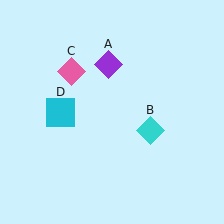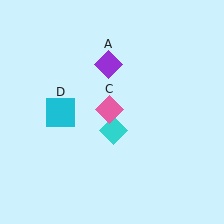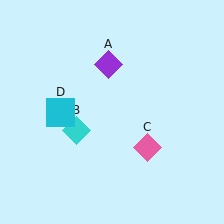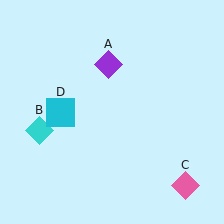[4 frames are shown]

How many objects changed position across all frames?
2 objects changed position: cyan diamond (object B), pink diamond (object C).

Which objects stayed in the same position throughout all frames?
Purple diamond (object A) and cyan square (object D) remained stationary.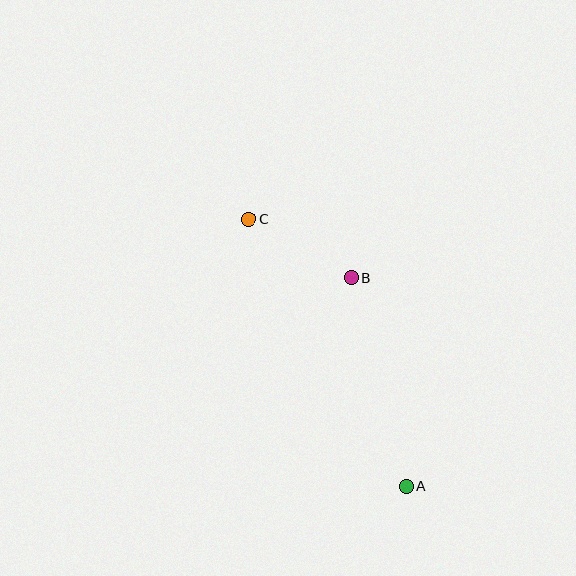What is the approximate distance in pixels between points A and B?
The distance between A and B is approximately 216 pixels.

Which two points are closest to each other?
Points B and C are closest to each other.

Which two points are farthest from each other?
Points A and C are farthest from each other.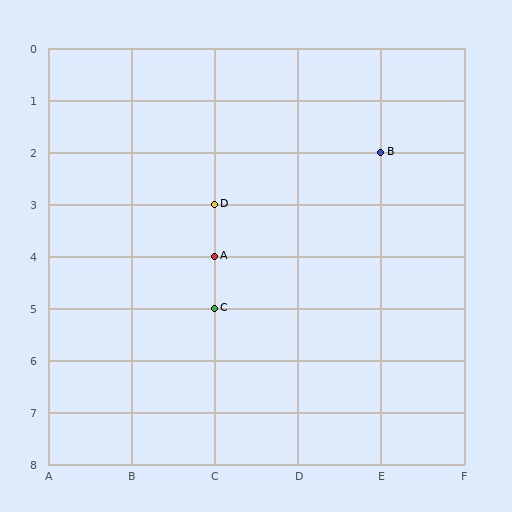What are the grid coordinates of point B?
Point B is at grid coordinates (E, 2).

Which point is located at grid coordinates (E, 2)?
Point B is at (E, 2).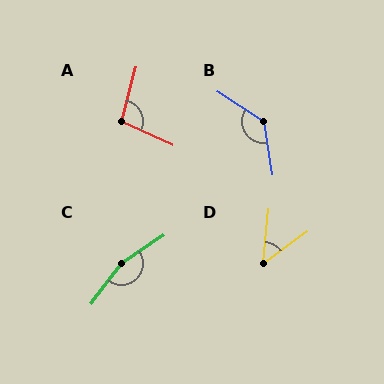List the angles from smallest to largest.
D (49°), A (100°), B (132°), C (161°).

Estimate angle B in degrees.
Approximately 132 degrees.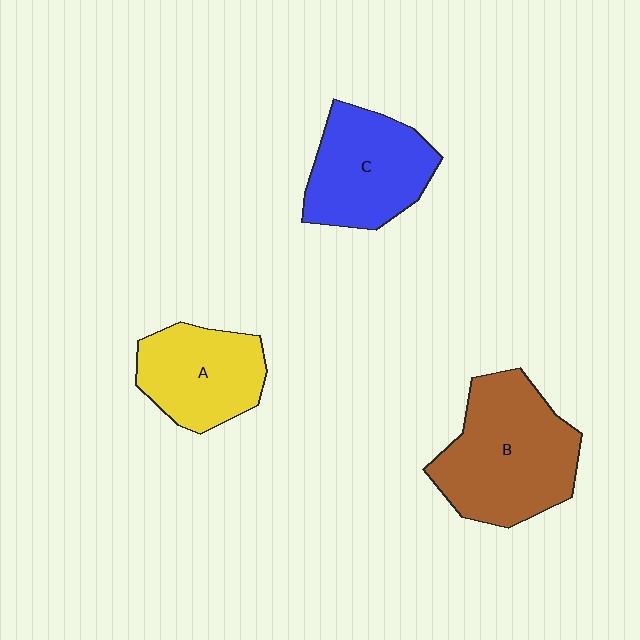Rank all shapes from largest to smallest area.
From largest to smallest: B (brown), C (blue), A (yellow).